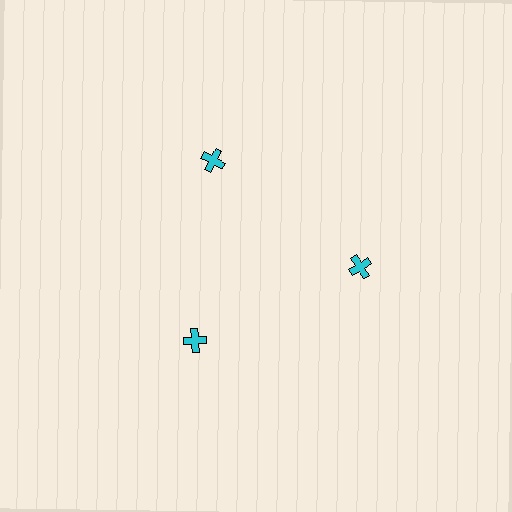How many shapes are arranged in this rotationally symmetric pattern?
There are 3 shapes, arranged in 3 groups of 1.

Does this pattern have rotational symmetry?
Yes, this pattern has 3-fold rotational symmetry. It looks the same after rotating 120 degrees around the center.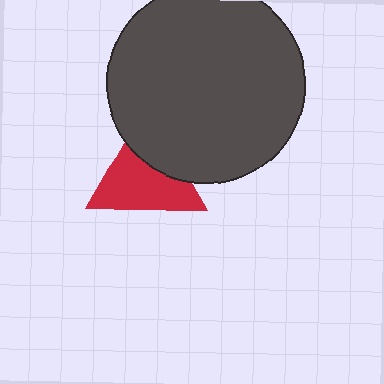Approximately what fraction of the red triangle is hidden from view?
Roughly 34% of the red triangle is hidden behind the dark gray circle.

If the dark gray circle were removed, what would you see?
You would see the complete red triangle.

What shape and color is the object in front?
The object in front is a dark gray circle.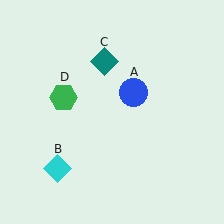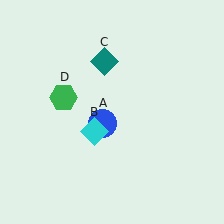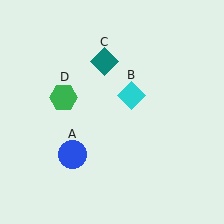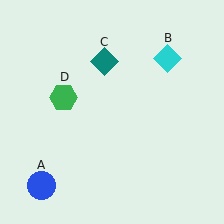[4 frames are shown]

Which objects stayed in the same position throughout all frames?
Teal diamond (object C) and green hexagon (object D) remained stationary.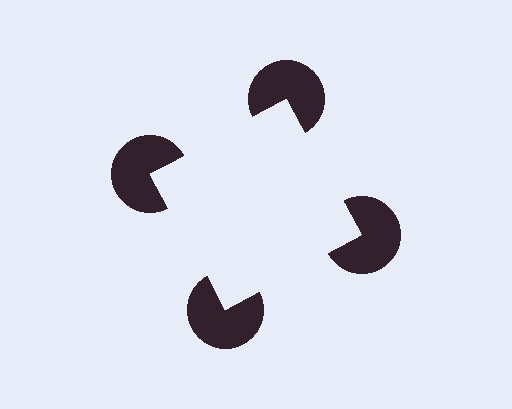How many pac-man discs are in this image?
There are 4 — one at each vertex of the illusory square.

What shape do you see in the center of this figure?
An illusory square — its edges are inferred from the aligned wedge cuts in the pac-man discs, not physically drawn.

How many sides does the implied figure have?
4 sides.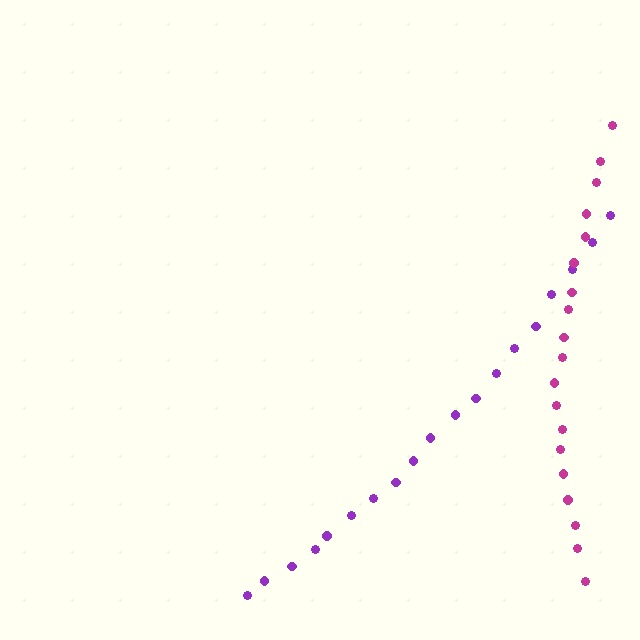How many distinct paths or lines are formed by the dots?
There are 2 distinct paths.